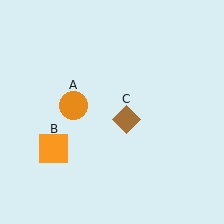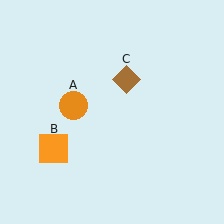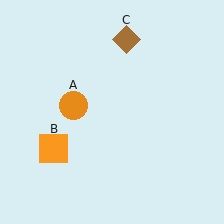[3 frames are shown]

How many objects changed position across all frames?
1 object changed position: brown diamond (object C).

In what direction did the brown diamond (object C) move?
The brown diamond (object C) moved up.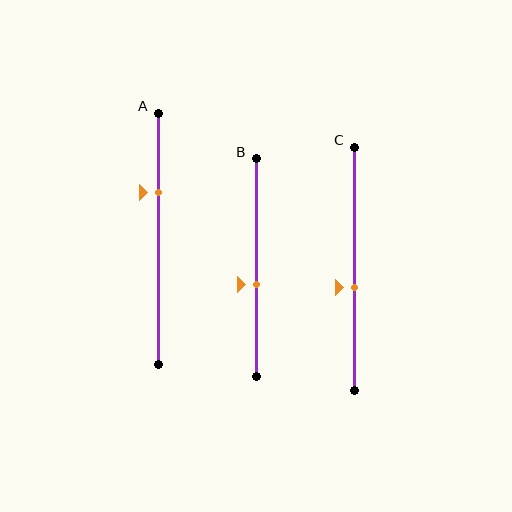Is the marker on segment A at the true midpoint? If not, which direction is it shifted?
No, the marker on segment A is shifted upward by about 18% of the segment length.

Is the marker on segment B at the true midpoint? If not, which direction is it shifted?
No, the marker on segment B is shifted downward by about 8% of the segment length.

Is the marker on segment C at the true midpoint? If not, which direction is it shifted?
No, the marker on segment C is shifted downward by about 8% of the segment length.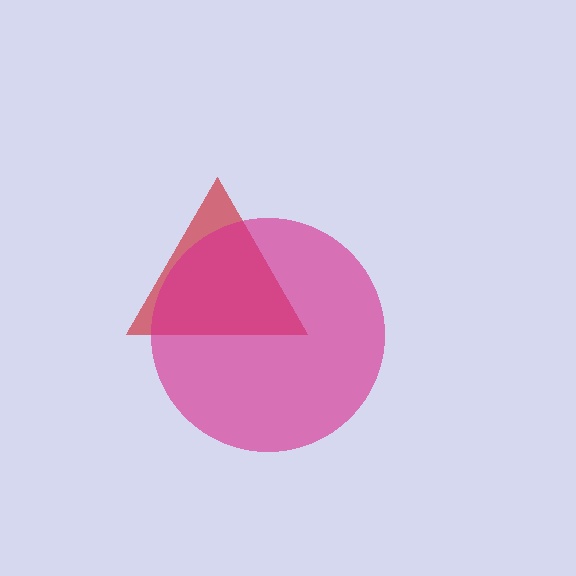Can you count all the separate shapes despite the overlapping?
Yes, there are 2 separate shapes.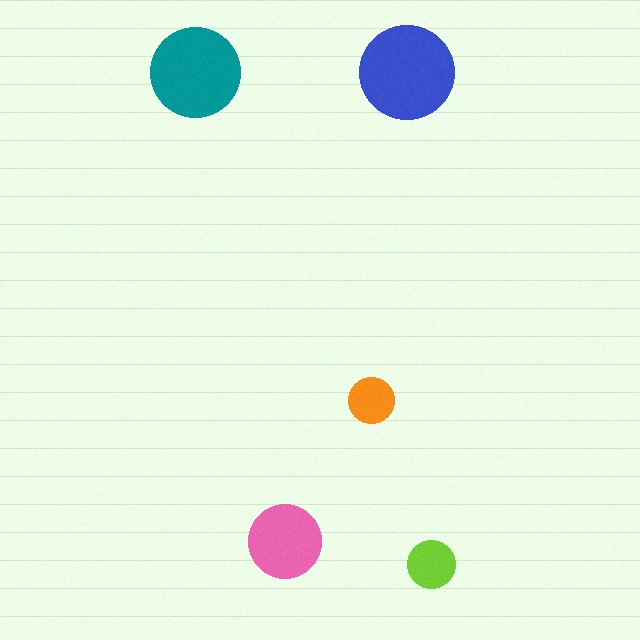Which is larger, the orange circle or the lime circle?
The lime one.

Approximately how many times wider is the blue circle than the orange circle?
About 2 times wider.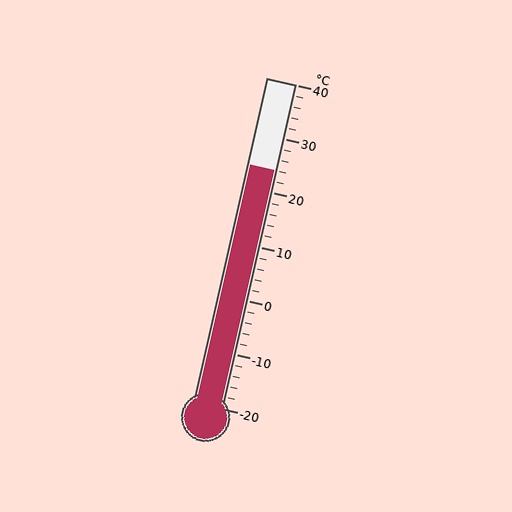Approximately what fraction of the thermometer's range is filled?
The thermometer is filled to approximately 75% of its range.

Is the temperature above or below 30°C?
The temperature is below 30°C.